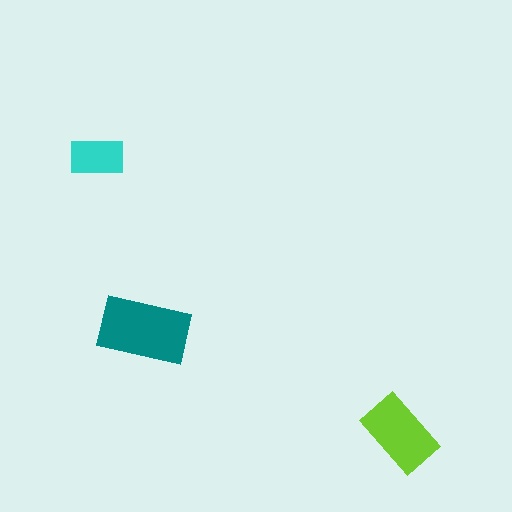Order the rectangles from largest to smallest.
the teal one, the lime one, the cyan one.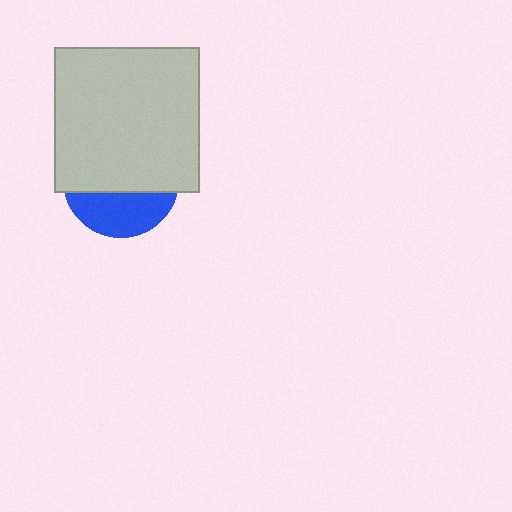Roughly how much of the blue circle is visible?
A small part of it is visible (roughly 36%).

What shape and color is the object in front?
The object in front is a light gray square.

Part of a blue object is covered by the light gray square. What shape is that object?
It is a circle.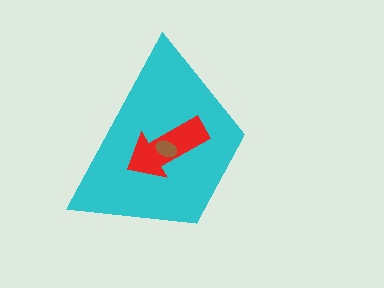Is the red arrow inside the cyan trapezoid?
Yes.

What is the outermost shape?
The cyan trapezoid.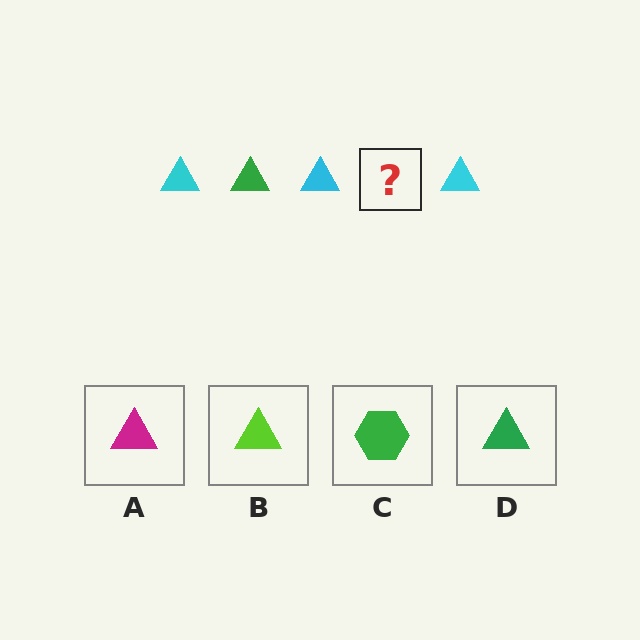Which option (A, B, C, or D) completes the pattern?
D.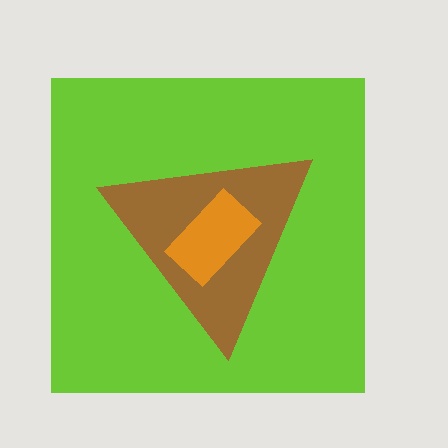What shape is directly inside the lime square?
The brown triangle.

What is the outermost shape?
The lime square.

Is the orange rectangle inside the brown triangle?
Yes.